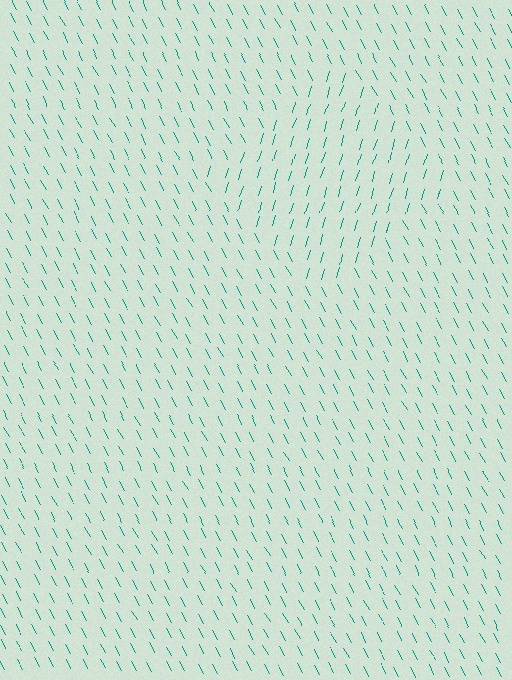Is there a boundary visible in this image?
Yes, there is a texture boundary formed by a change in line orientation.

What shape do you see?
I see a diamond.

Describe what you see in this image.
The image is filled with small teal line segments. A diamond region in the image has lines oriented differently from the surrounding lines, creating a visible texture boundary.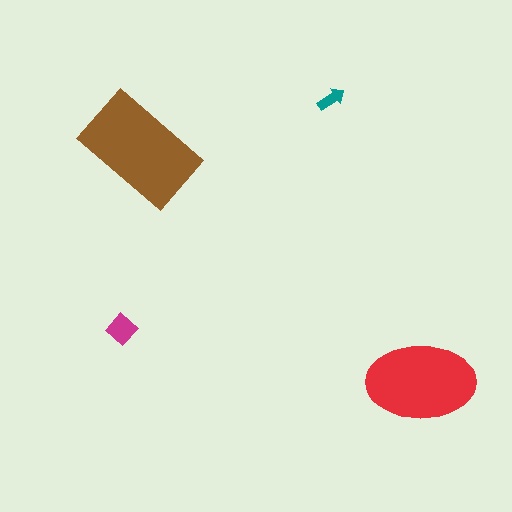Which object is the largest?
The brown rectangle.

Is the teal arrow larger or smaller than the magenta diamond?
Smaller.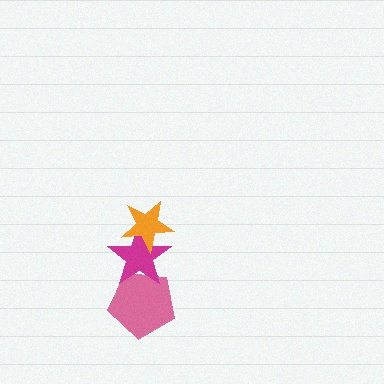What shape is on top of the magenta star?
The orange star is on top of the magenta star.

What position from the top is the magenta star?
The magenta star is 2nd from the top.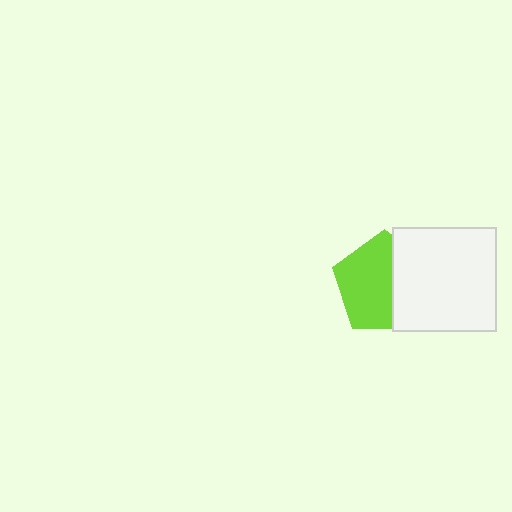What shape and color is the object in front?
The object in front is a white square.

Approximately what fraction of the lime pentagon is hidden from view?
Roughly 41% of the lime pentagon is hidden behind the white square.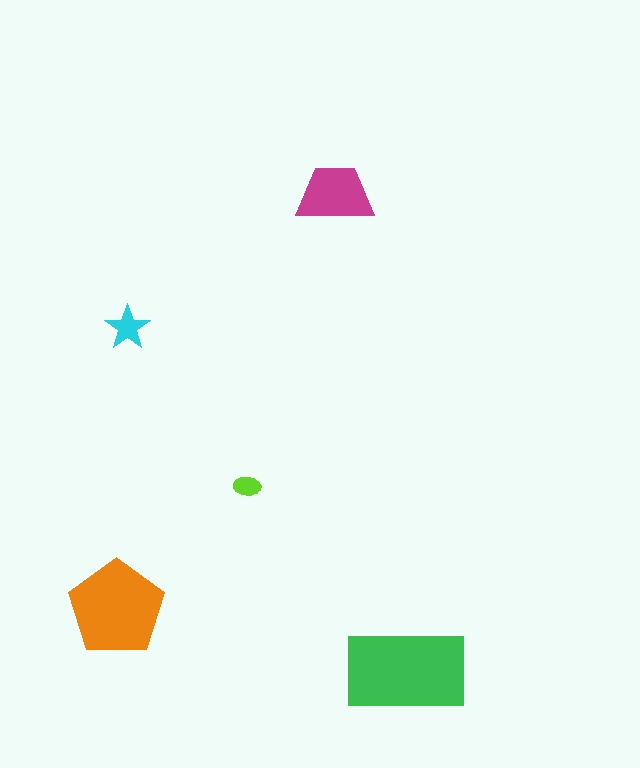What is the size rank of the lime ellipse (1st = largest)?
5th.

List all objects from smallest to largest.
The lime ellipse, the cyan star, the magenta trapezoid, the orange pentagon, the green rectangle.